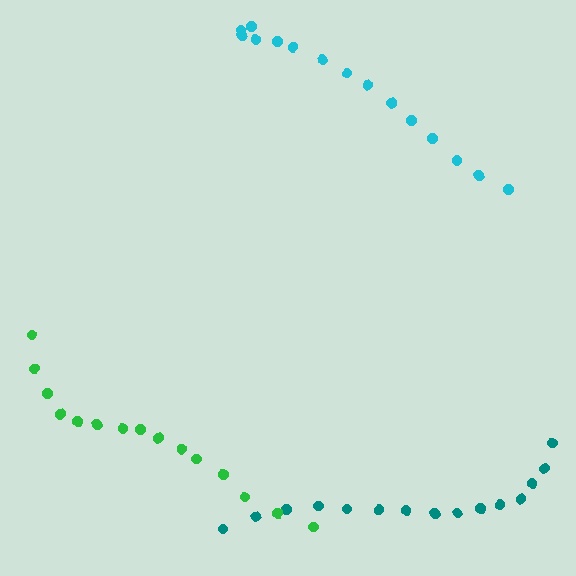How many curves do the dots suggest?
There are 3 distinct paths.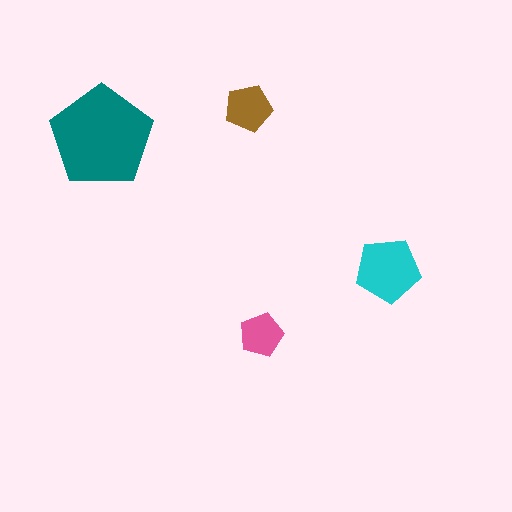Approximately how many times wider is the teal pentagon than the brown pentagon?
About 2 times wider.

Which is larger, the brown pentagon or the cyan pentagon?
The cyan one.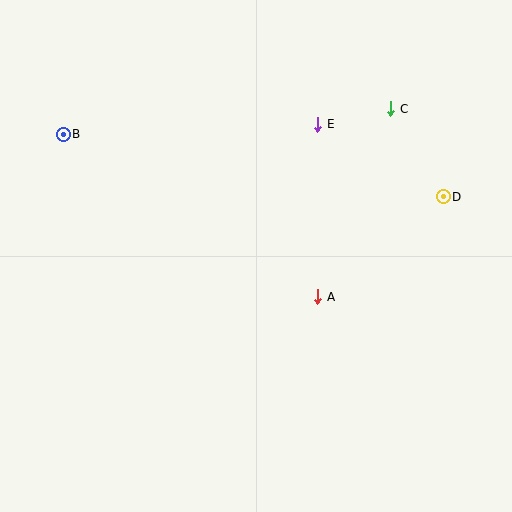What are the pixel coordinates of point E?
Point E is at (318, 124).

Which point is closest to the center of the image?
Point A at (318, 297) is closest to the center.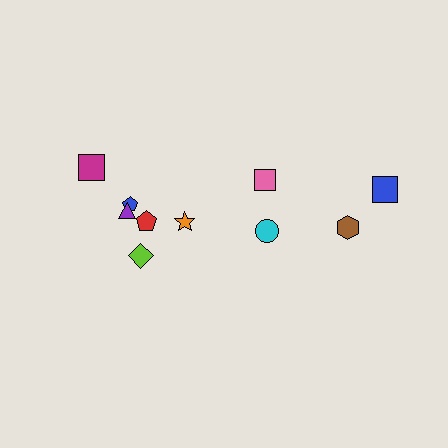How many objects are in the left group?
There are 6 objects.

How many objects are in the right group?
There are 4 objects.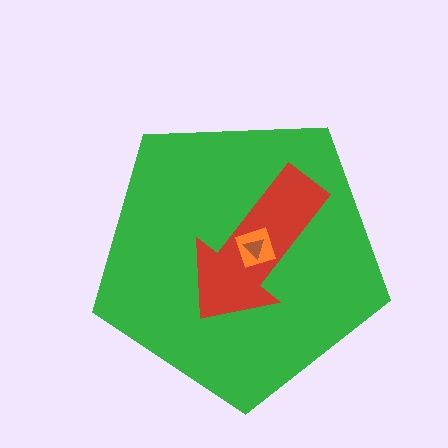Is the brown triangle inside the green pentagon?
Yes.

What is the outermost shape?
The green pentagon.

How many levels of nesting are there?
4.